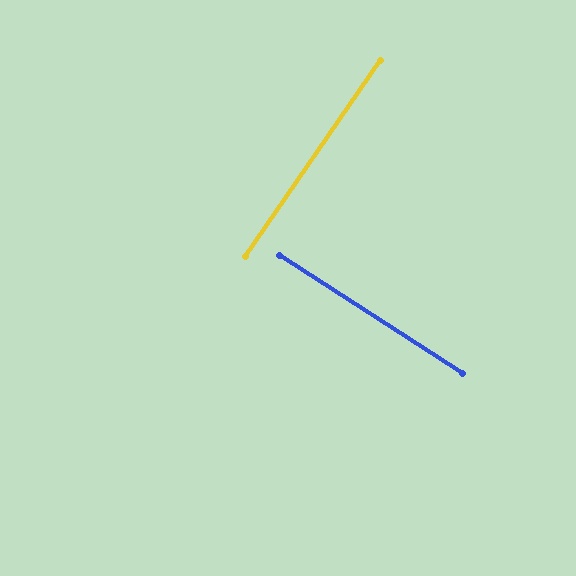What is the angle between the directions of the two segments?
Approximately 88 degrees.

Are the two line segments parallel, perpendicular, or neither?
Perpendicular — they meet at approximately 88°.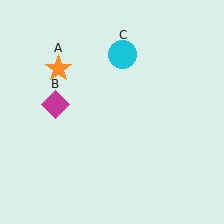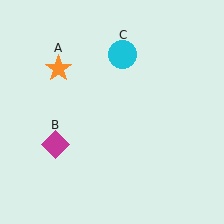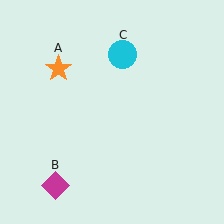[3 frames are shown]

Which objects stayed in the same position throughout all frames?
Orange star (object A) and cyan circle (object C) remained stationary.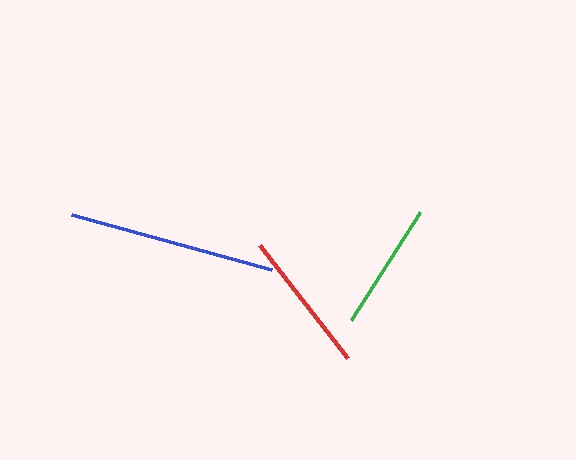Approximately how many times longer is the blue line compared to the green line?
The blue line is approximately 1.6 times the length of the green line.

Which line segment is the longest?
The blue line is the longest at approximately 207 pixels.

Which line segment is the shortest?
The green line is the shortest at approximately 128 pixels.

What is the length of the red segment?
The red segment is approximately 143 pixels long.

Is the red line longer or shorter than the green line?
The red line is longer than the green line.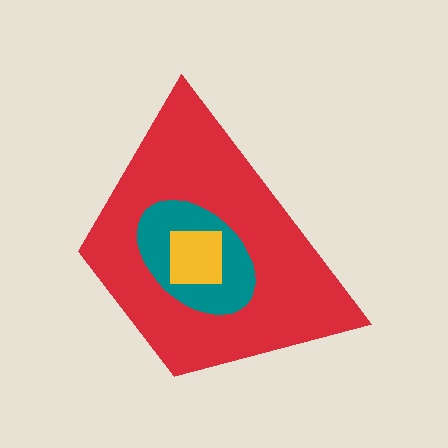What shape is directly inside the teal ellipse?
The yellow square.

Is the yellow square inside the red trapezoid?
Yes.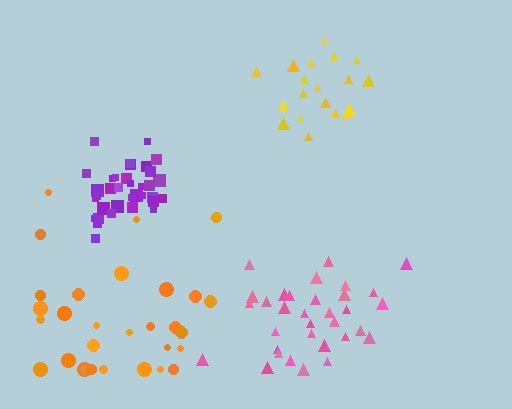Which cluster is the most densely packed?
Purple.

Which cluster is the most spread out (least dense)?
Orange.